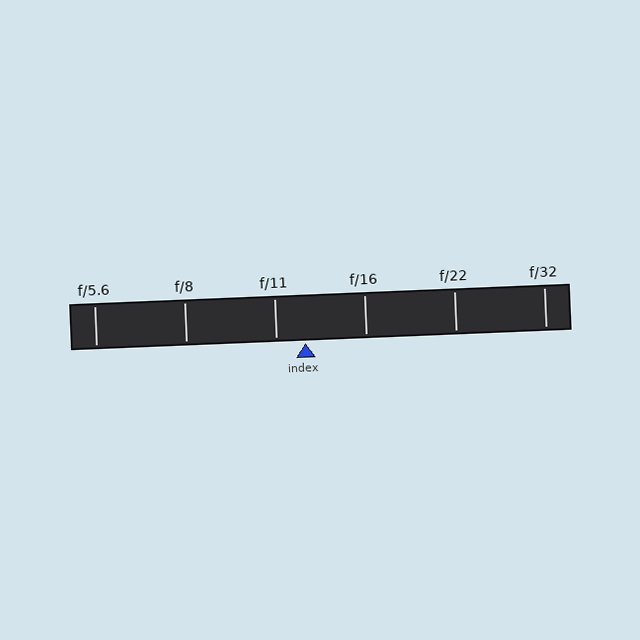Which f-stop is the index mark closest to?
The index mark is closest to f/11.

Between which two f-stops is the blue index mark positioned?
The index mark is between f/11 and f/16.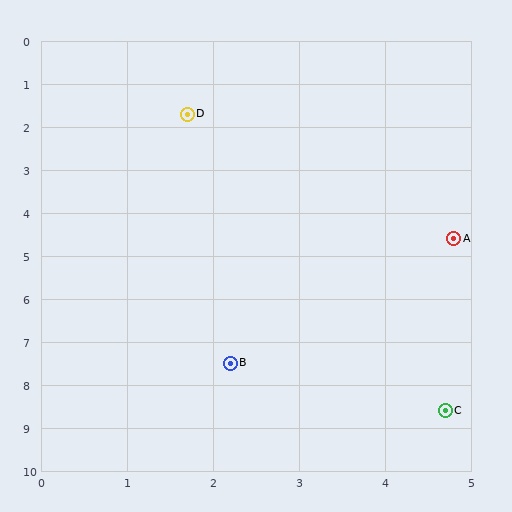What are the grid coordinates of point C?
Point C is at approximately (4.7, 8.6).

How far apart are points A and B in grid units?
Points A and B are about 3.9 grid units apart.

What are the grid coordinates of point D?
Point D is at approximately (1.7, 1.7).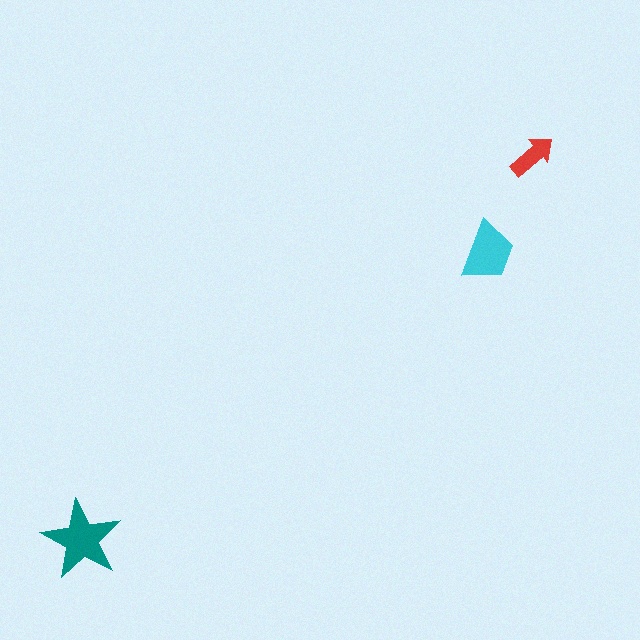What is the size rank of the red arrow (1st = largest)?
3rd.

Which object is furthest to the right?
The red arrow is rightmost.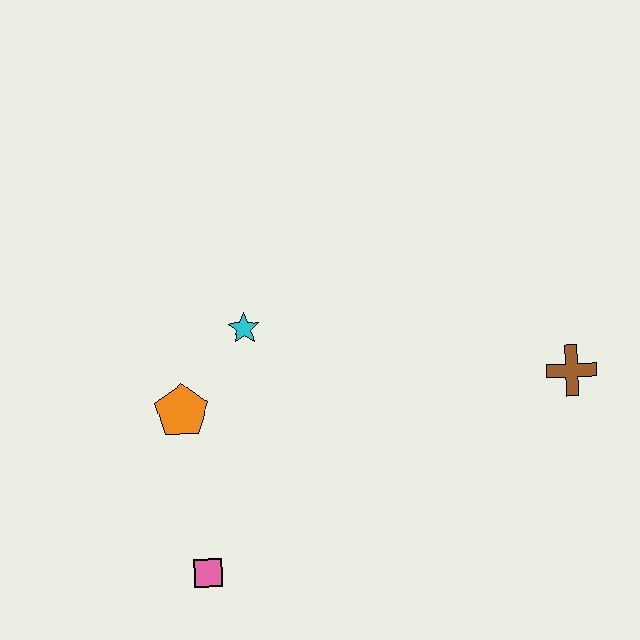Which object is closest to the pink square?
The orange pentagon is closest to the pink square.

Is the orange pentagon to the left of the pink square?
Yes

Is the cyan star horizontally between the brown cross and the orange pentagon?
Yes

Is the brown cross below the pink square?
No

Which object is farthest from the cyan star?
The brown cross is farthest from the cyan star.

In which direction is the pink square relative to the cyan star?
The pink square is below the cyan star.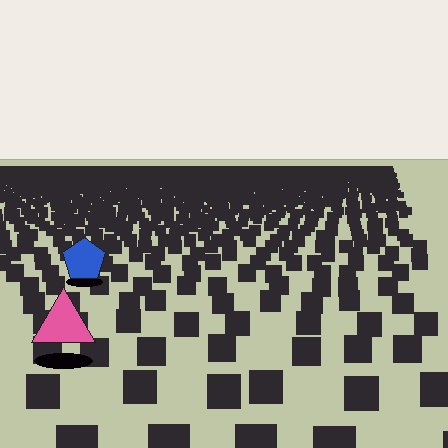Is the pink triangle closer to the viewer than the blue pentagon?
Yes. The pink triangle is closer — you can tell from the texture gradient: the ground texture is coarser near it.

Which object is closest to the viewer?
The pink triangle is closest. The texture marks near it are larger and more spread out.